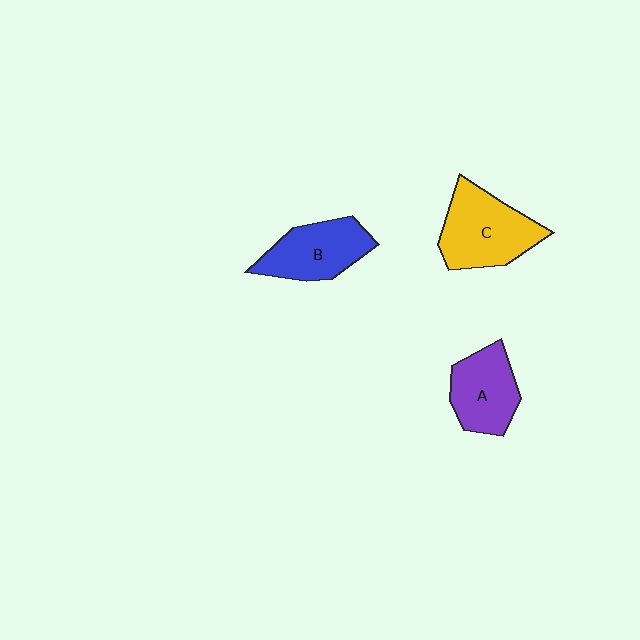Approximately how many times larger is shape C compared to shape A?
Approximately 1.3 times.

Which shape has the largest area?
Shape C (yellow).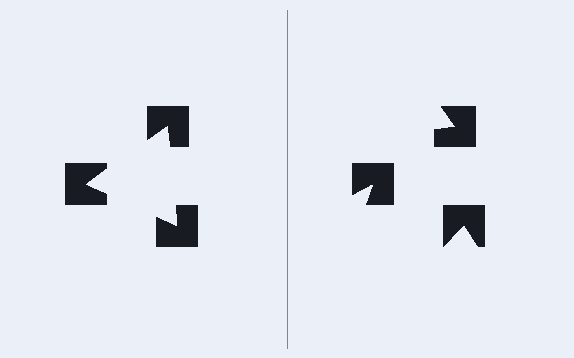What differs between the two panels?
The notched squares are positioned identically on both sides; only the wedge orientations differ. On the left they align to a triangle; on the right they are misaligned.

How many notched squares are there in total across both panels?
6 — 3 on each side.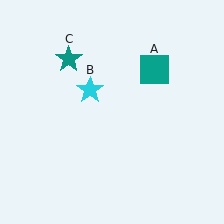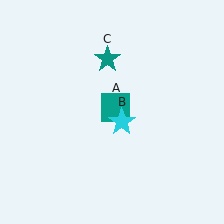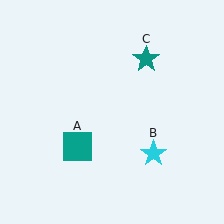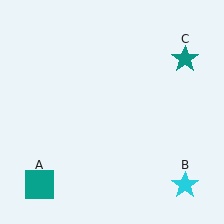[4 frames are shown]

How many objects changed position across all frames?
3 objects changed position: teal square (object A), cyan star (object B), teal star (object C).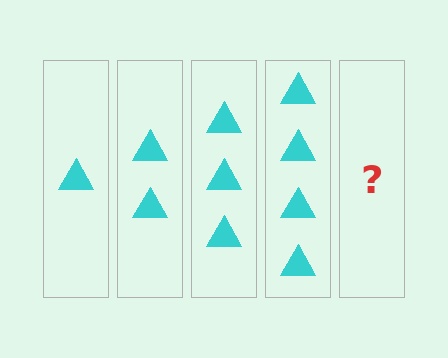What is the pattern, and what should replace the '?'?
The pattern is that each step adds one more triangle. The '?' should be 5 triangles.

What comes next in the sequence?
The next element should be 5 triangles.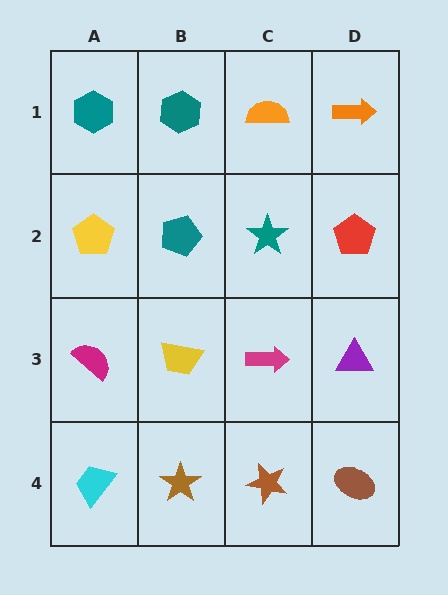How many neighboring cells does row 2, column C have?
4.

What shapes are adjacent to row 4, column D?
A purple triangle (row 3, column D), a brown star (row 4, column C).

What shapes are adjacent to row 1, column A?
A yellow pentagon (row 2, column A), a teal hexagon (row 1, column B).